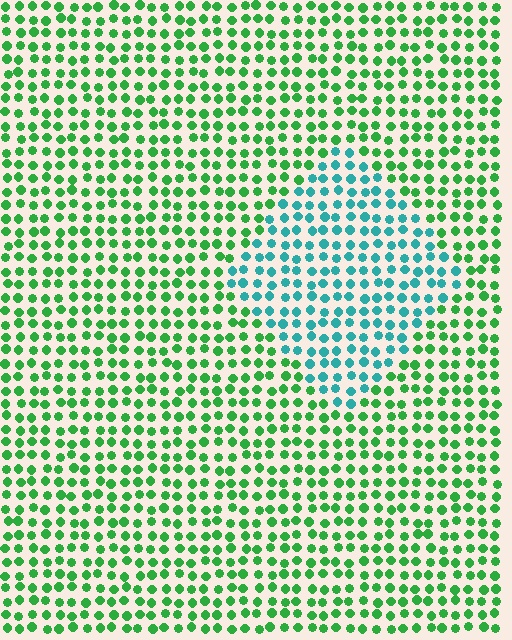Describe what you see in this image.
The image is filled with small green elements in a uniform arrangement. A diamond-shaped region is visible where the elements are tinted to a slightly different hue, forming a subtle color boundary.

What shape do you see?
I see a diamond.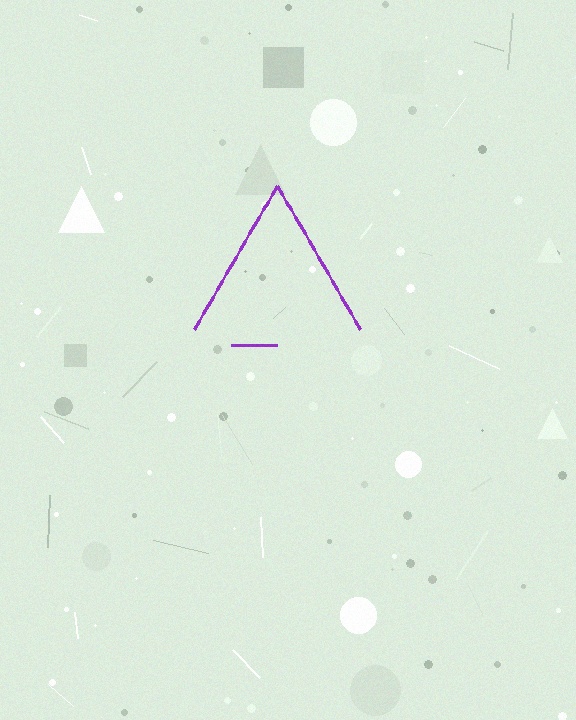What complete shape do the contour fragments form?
The contour fragments form a triangle.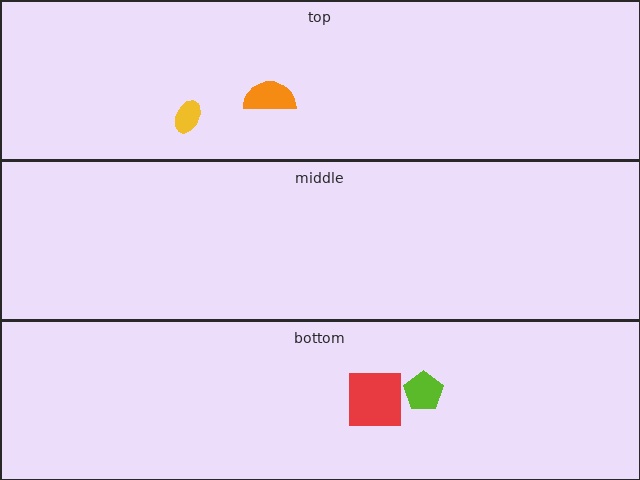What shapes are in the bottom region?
The teal trapezoid, the lime pentagon, the red square.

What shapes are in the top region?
The yellow ellipse, the orange semicircle.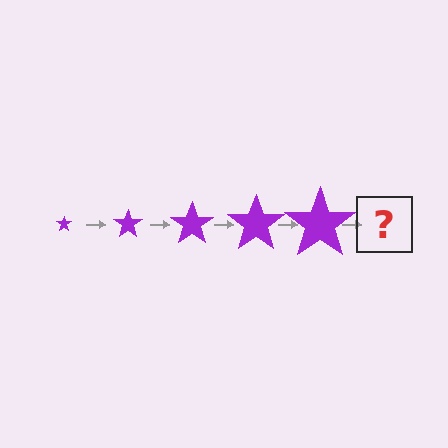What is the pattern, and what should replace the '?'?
The pattern is that the star gets progressively larger each step. The '?' should be a purple star, larger than the previous one.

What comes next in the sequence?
The next element should be a purple star, larger than the previous one.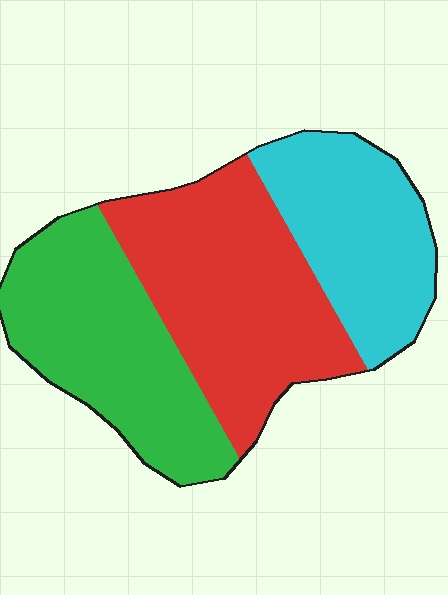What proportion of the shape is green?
Green takes up about one third (1/3) of the shape.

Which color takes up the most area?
Red, at roughly 40%.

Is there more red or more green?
Red.